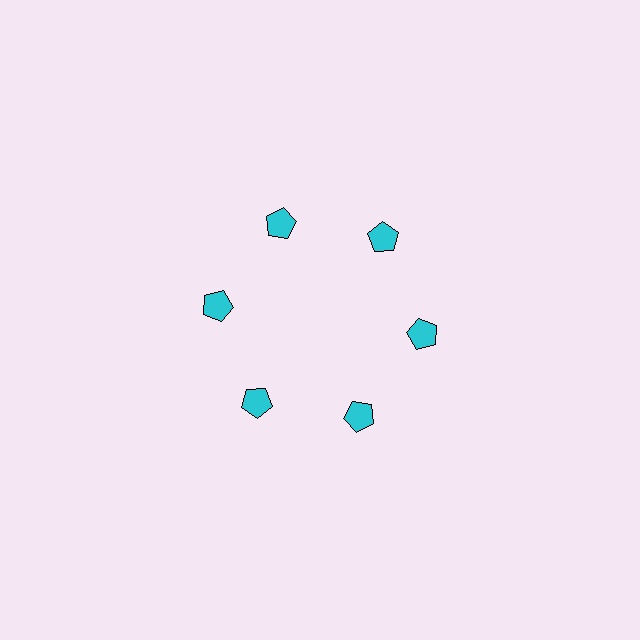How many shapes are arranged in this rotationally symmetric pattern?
There are 6 shapes, arranged in 6 groups of 1.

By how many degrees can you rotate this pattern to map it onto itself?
The pattern maps onto itself every 60 degrees of rotation.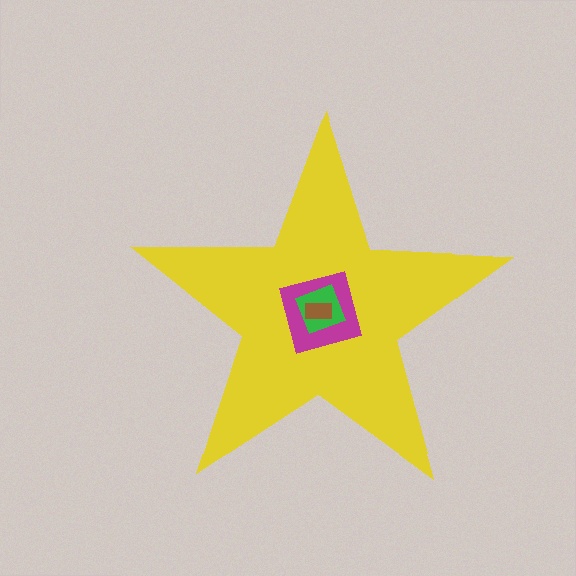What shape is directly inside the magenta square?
The green square.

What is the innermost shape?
The brown rectangle.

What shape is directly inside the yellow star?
The magenta square.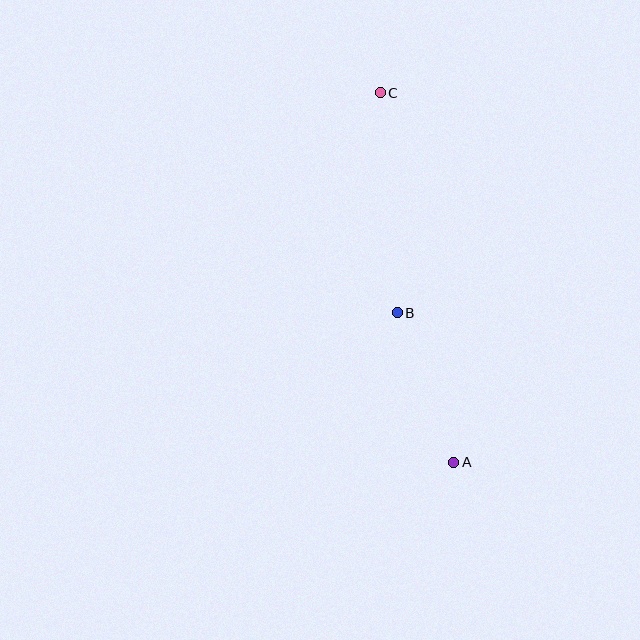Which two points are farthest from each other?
Points A and C are farthest from each other.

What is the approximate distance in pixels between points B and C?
The distance between B and C is approximately 221 pixels.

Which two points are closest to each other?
Points A and B are closest to each other.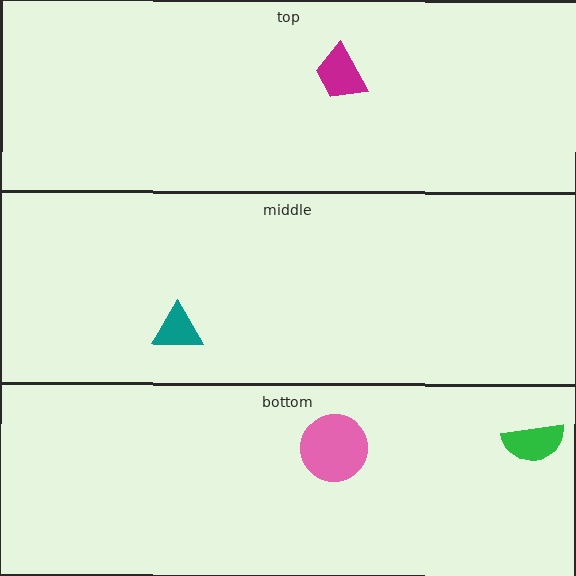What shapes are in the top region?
The magenta trapezoid.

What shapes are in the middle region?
The teal triangle.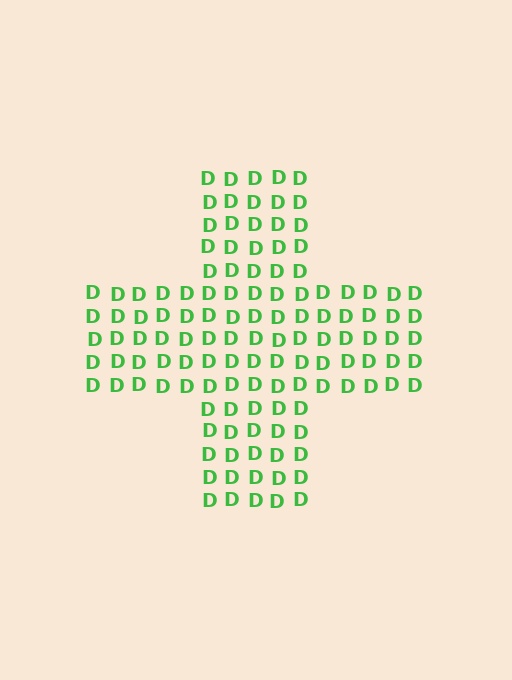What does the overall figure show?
The overall figure shows a cross.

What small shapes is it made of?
It is made of small letter D's.